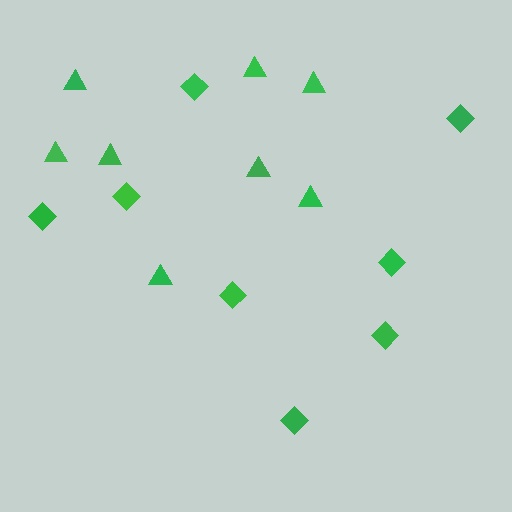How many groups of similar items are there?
There are 2 groups: one group of diamonds (8) and one group of triangles (8).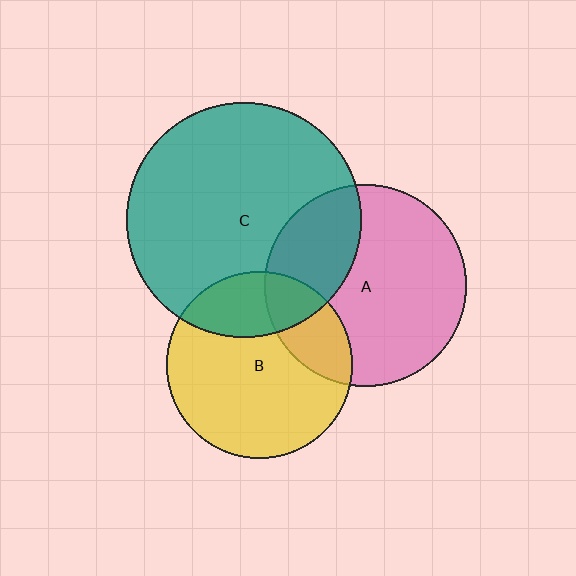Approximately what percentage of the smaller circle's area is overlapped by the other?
Approximately 30%.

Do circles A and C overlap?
Yes.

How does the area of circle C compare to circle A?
Approximately 1.4 times.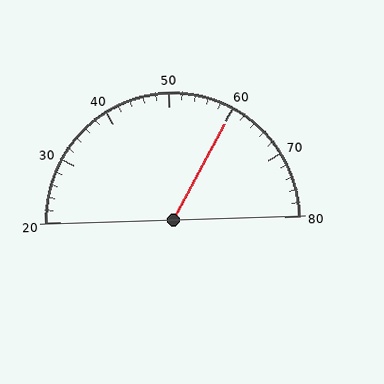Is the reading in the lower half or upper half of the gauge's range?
The reading is in the upper half of the range (20 to 80).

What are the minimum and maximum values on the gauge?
The gauge ranges from 20 to 80.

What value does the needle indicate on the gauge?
The needle indicates approximately 60.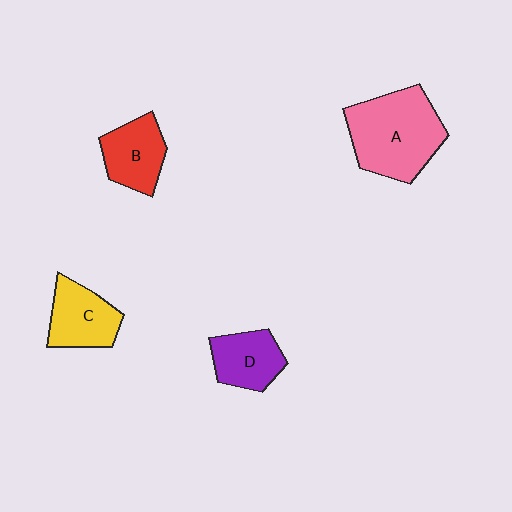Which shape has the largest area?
Shape A (pink).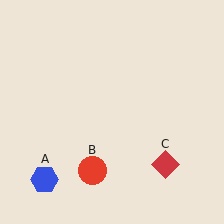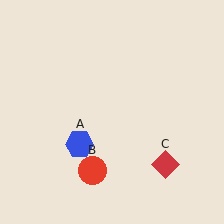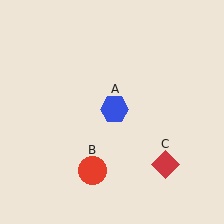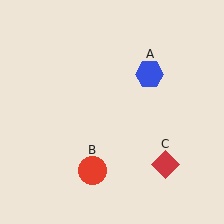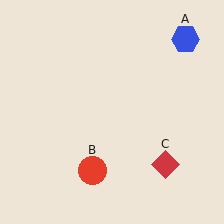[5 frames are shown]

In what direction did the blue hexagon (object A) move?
The blue hexagon (object A) moved up and to the right.